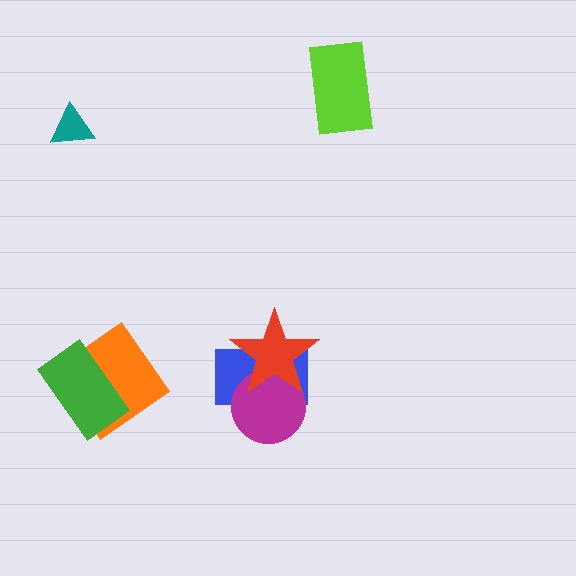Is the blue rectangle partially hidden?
Yes, it is partially covered by another shape.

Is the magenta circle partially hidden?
Yes, it is partially covered by another shape.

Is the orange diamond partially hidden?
Yes, it is partially covered by another shape.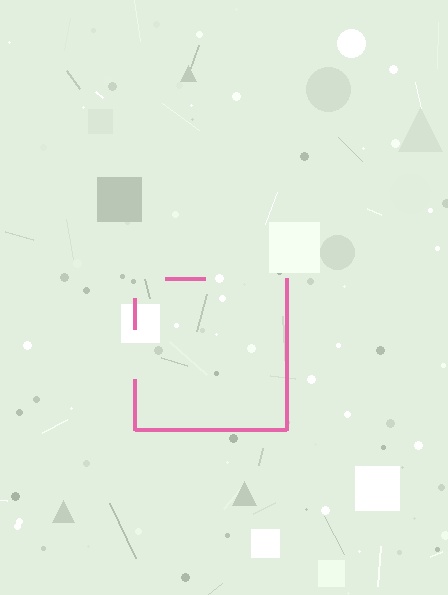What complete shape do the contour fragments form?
The contour fragments form a square.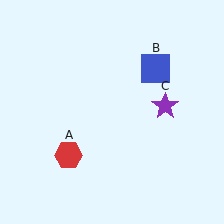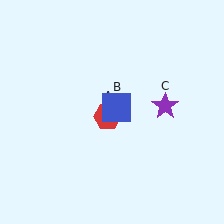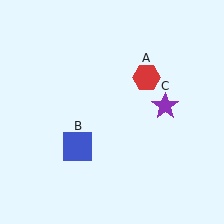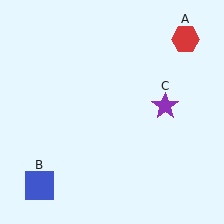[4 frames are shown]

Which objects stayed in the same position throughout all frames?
Purple star (object C) remained stationary.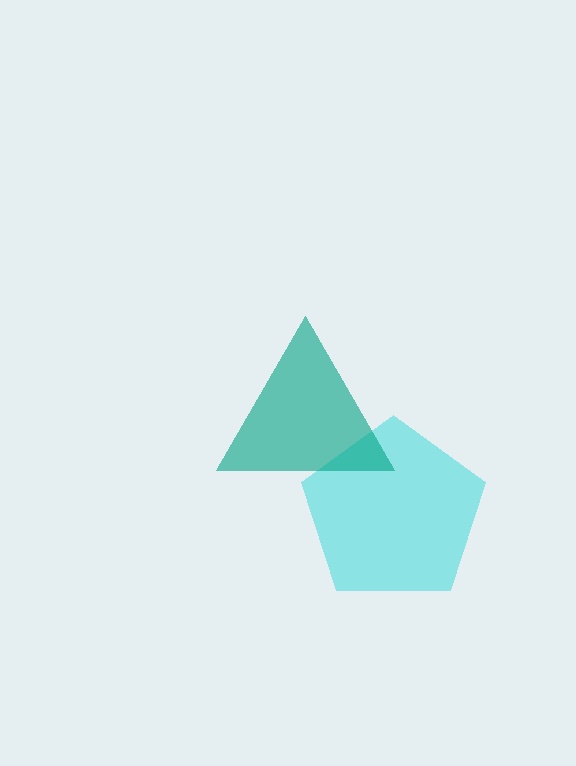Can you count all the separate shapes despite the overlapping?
Yes, there are 2 separate shapes.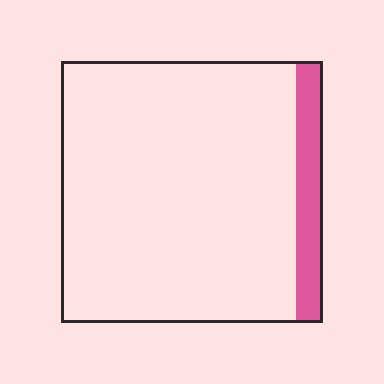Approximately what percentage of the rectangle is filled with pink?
Approximately 10%.